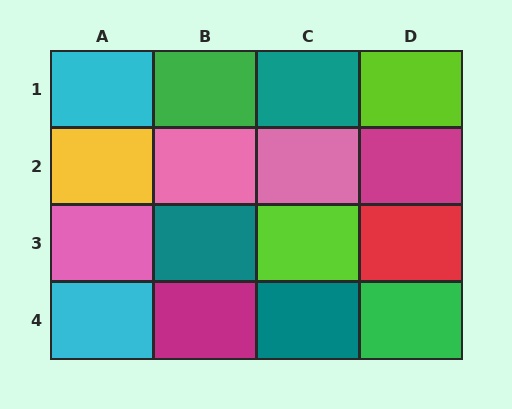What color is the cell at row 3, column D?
Red.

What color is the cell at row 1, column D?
Lime.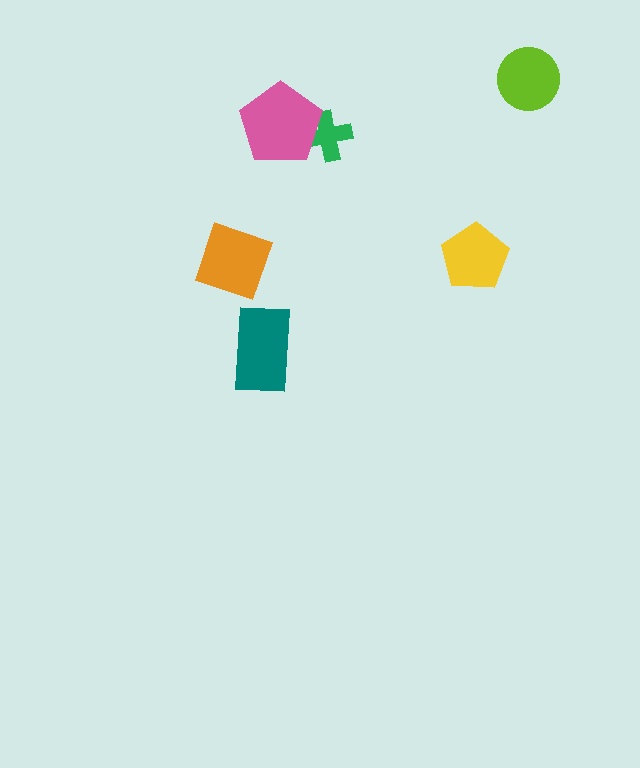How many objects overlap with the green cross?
1 object overlaps with the green cross.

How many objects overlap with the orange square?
0 objects overlap with the orange square.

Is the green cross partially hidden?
Yes, it is partially covered by another shape.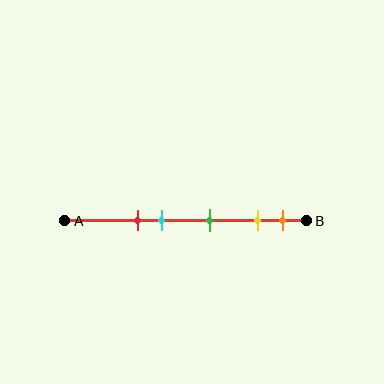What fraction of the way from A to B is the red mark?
The red mark is approximately 30% (0.3) of the way from A to B.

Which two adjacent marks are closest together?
The yellow and orange marks are the closest adjacent pair.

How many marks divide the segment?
There are 5 marks dividing the segment.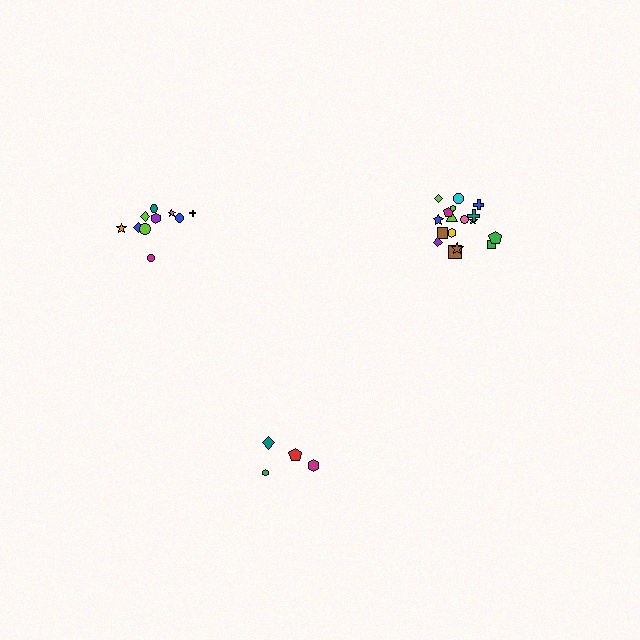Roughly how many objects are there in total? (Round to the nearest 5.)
Roughly 30 objects in total.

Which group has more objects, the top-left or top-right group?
The top-right group.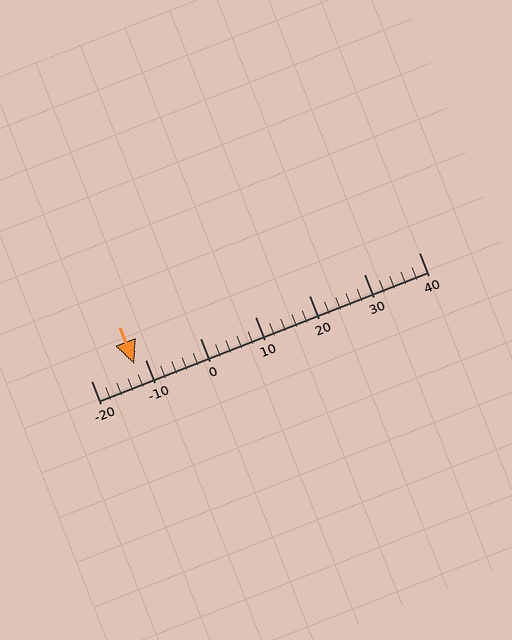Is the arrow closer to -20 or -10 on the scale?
The arrow is closer to -10.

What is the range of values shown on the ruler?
The ruler shows values from -20 to 40.